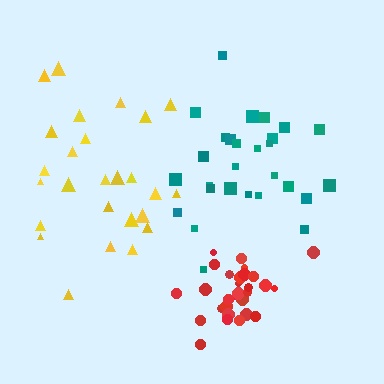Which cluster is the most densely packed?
Red.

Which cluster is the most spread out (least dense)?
Yellow.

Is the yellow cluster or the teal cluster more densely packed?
Teal.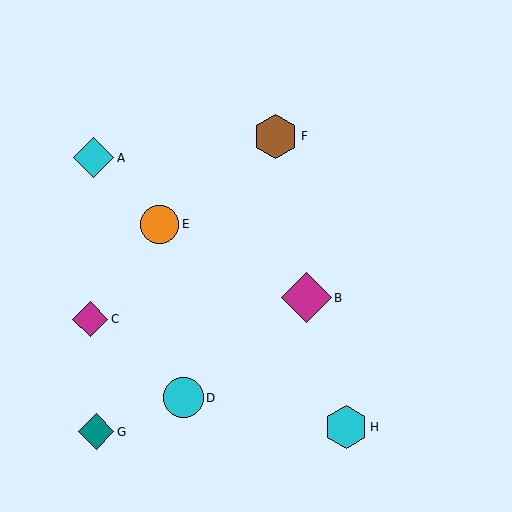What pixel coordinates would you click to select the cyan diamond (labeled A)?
Click at (94, 158) to select the cyan diamond A.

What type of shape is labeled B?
Shape B is a magenta diamond.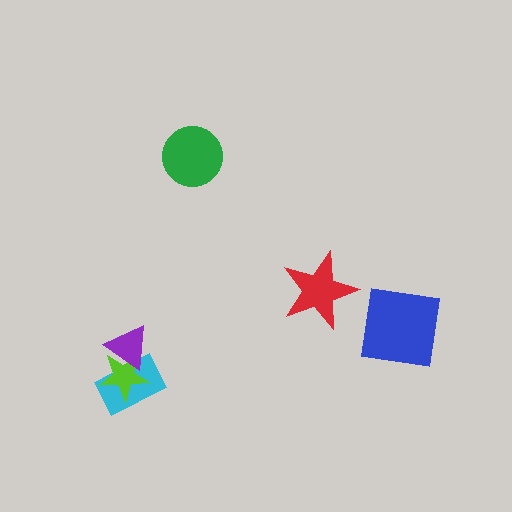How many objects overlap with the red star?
0 objects overlap with the red star.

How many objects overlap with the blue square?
0 objects overlap with the blue square.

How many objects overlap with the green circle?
0 objects overlap with the green circle.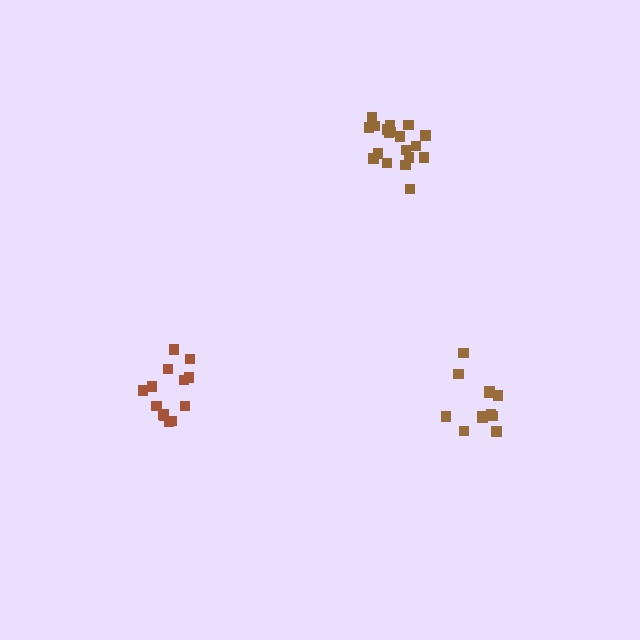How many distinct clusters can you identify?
There are 3 distinct clusters.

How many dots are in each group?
Group 1: 13 dots, Group 2: 13 dots, Group 3: 19 dots (45 total).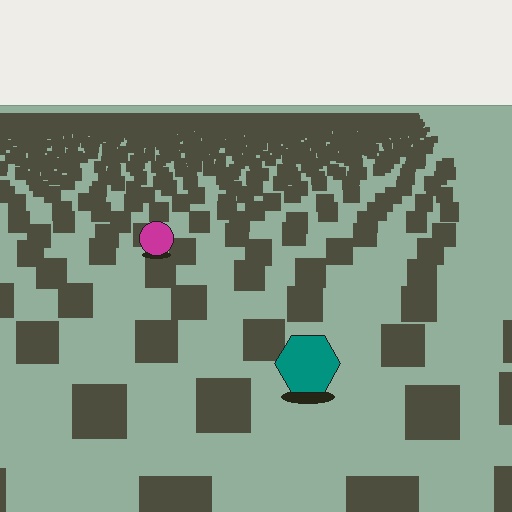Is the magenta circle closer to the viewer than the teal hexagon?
No. The teal hexagon is closer — you can tell from the texture gradient: the ground texture is coarser near it.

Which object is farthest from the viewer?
The magenta circle is farthest from the viewer. It appears smaller and the ground texture around it is denser.